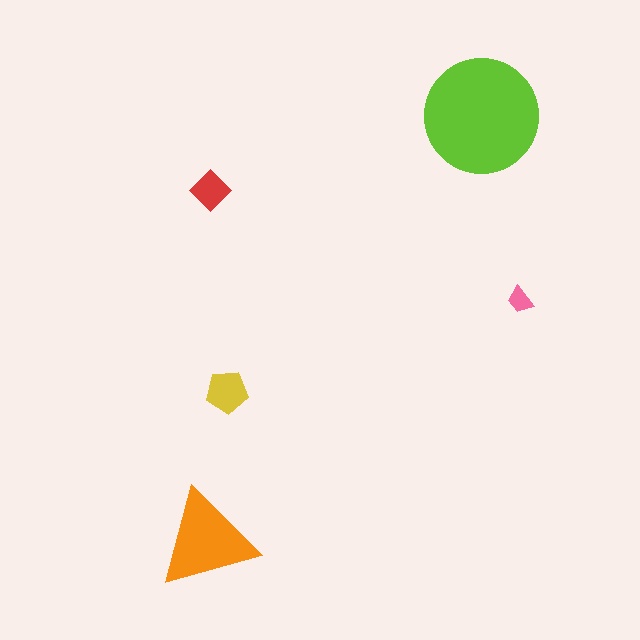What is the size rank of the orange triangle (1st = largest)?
2nd.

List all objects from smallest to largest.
The pink trapezoid, the red diamond, the yellow pentagon, the orange triangle, the lime circle.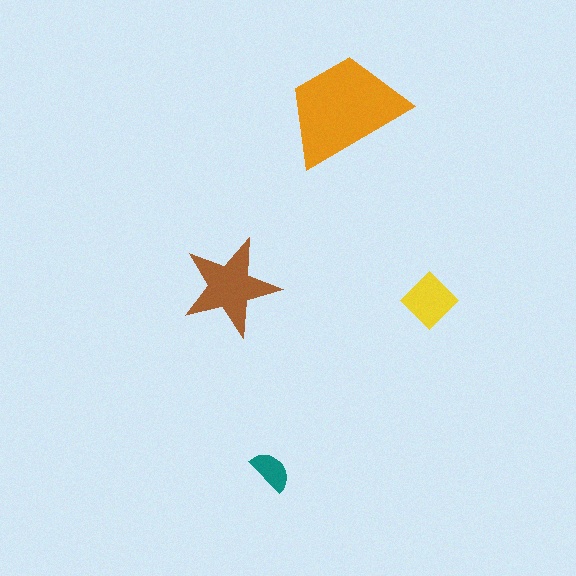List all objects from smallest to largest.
The teal semicircle, the yellow diamond, the brown star, the orange trapezoid.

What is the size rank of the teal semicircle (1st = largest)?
4th.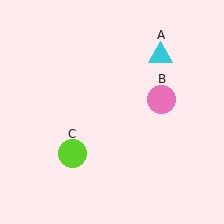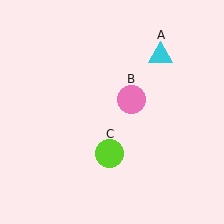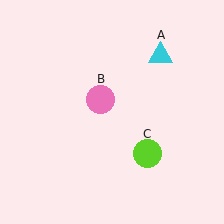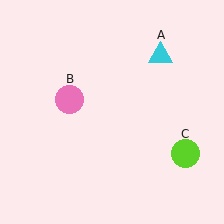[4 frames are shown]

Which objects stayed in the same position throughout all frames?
Cyan triangle (object A) remained stationary.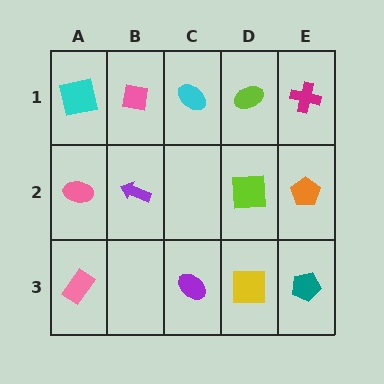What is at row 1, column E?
A magenta cross.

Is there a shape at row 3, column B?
No, that cell is empty.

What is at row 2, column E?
An orange pentagon.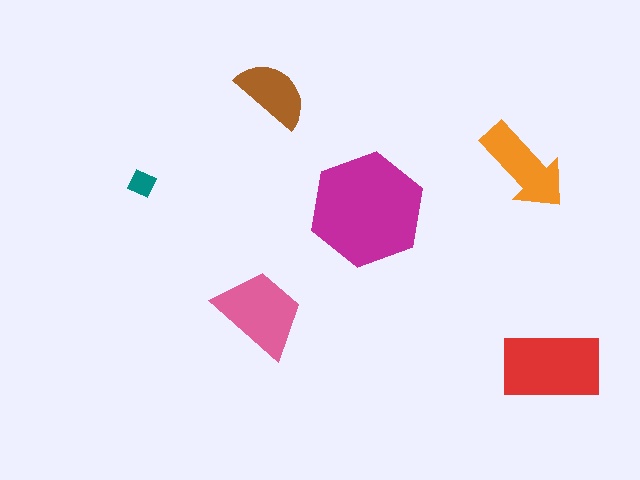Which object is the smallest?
The teal diamond.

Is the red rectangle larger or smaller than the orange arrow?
Larger.